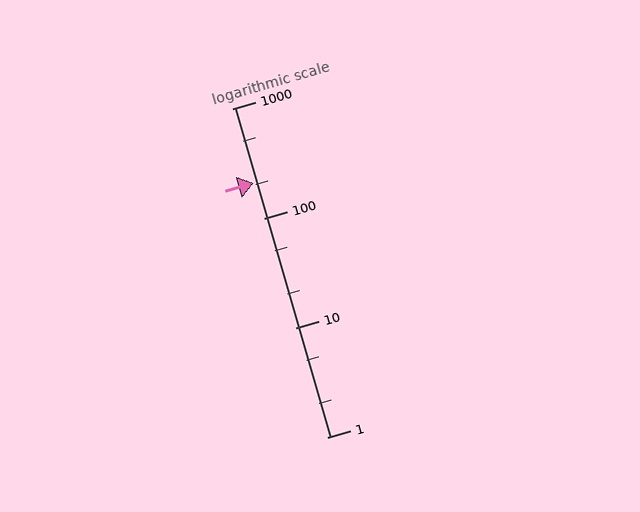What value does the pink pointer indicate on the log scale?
The pointer indicates approximately 210.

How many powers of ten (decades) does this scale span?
The scale spans 3 decades, from 1 to 1000.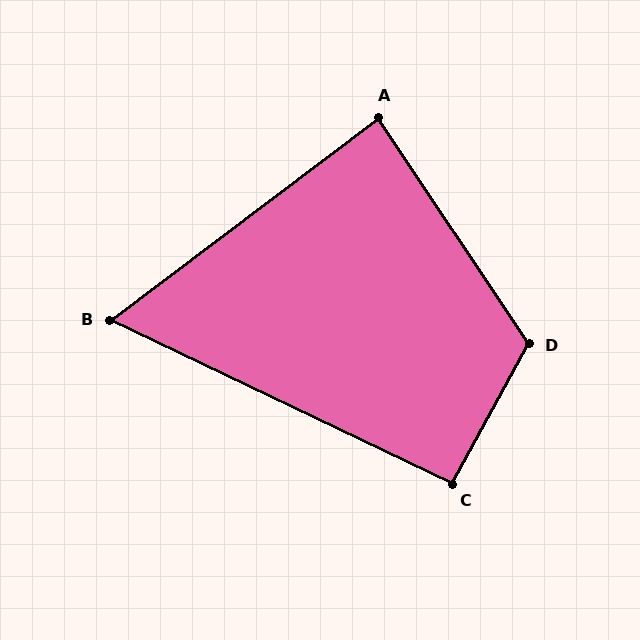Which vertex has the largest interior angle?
D, at approximately 117 degrees.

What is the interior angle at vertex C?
Approximately 93 degrees (approximately right).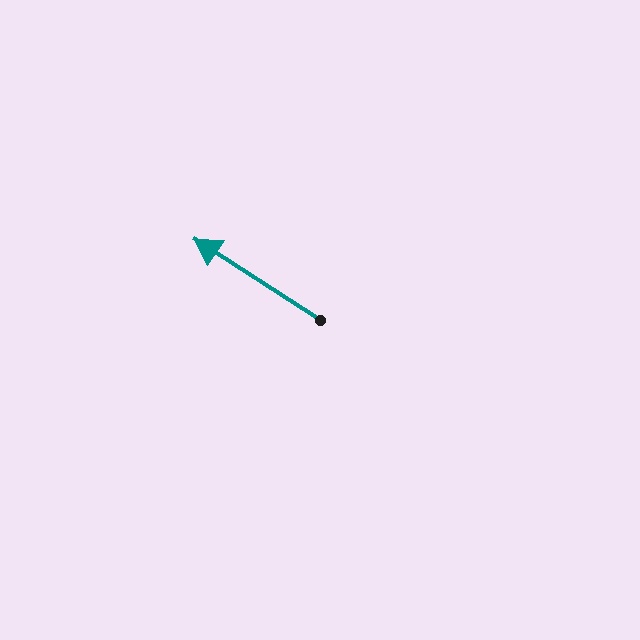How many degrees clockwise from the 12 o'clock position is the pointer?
Approximately 303 degrees.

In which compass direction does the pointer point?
Northwest.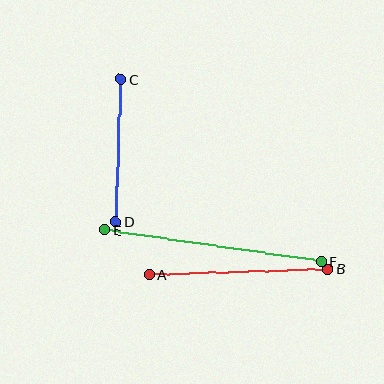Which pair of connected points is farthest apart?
Points E and F are farthest apart.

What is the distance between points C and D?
The distance is approximately 142 pixels.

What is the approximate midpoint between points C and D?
The midpoint is at approximately (119, 151) pixels.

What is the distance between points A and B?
The distance is approximately 179 pixels.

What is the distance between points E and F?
The distance is approximately 218 pixels.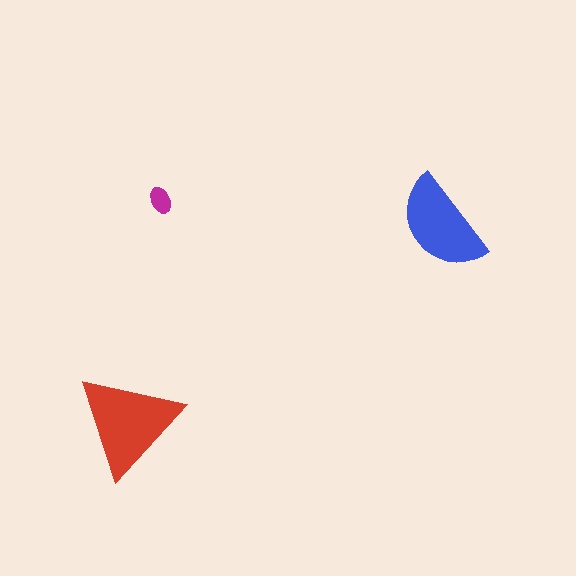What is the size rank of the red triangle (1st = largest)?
1st.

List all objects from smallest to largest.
The magenta ellipse, the blue semicircle, the red triangle.